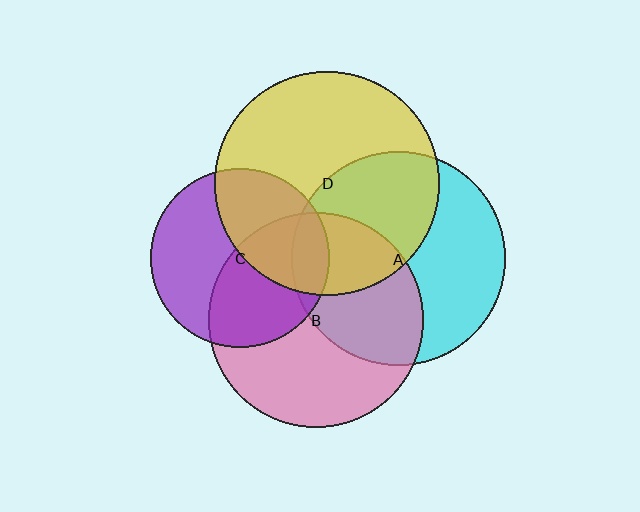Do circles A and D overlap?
Yes.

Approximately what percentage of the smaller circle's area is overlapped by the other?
Approximately 45%.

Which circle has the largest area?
Circle D (yellow).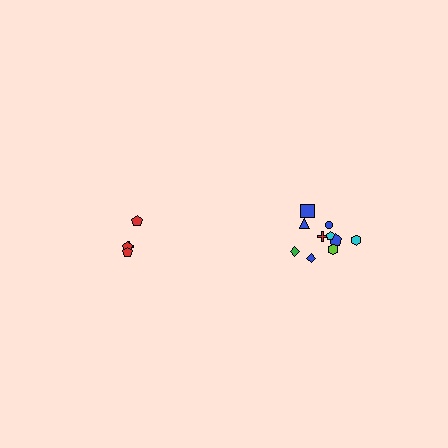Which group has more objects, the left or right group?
The right group.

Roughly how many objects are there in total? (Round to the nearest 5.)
Roughly 15 objects in total.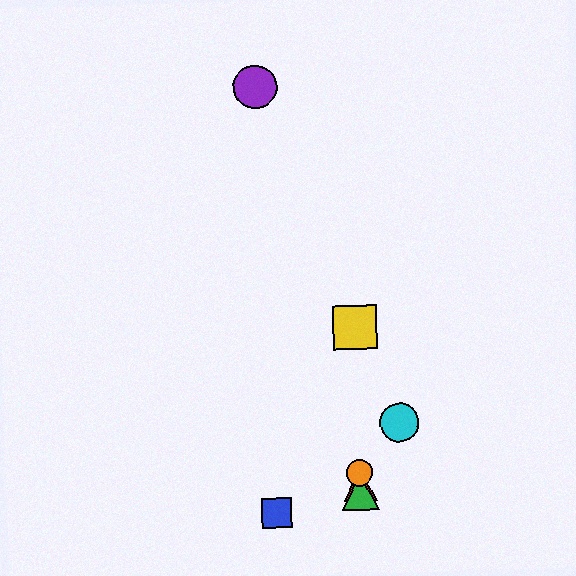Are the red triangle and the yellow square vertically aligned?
Yes, both are at x≈360.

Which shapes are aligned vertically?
The red triangle, the green triangle, the yellow square, the orange circle are aligned vertically.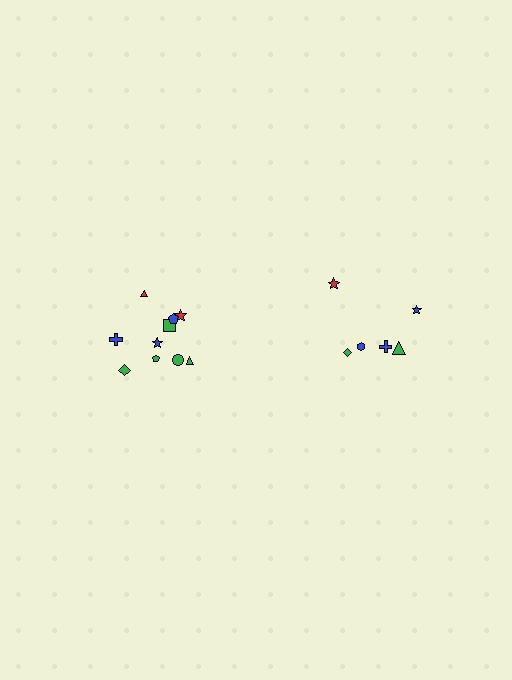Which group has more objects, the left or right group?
The left group.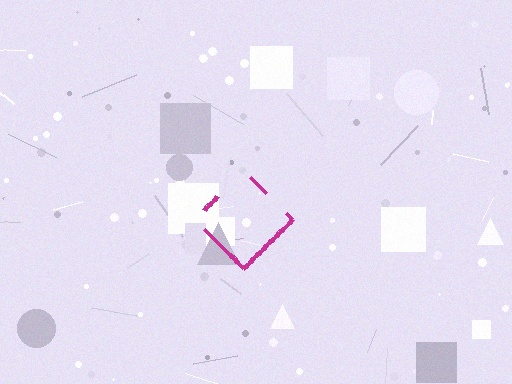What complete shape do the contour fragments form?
The contour fragments form a diamond.